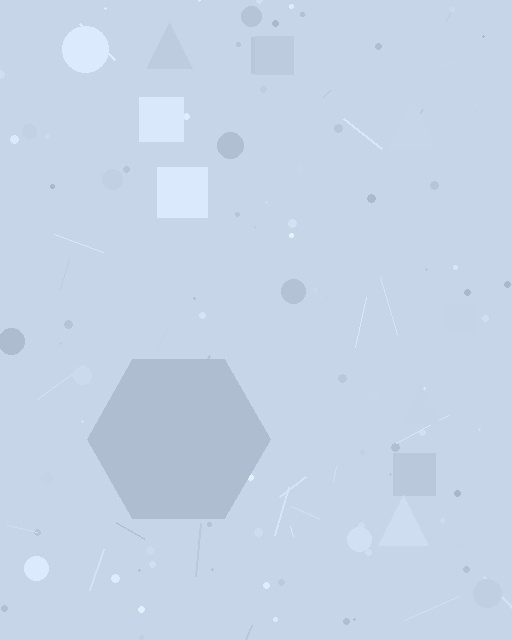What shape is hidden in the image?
A hexagon is hidden in the image.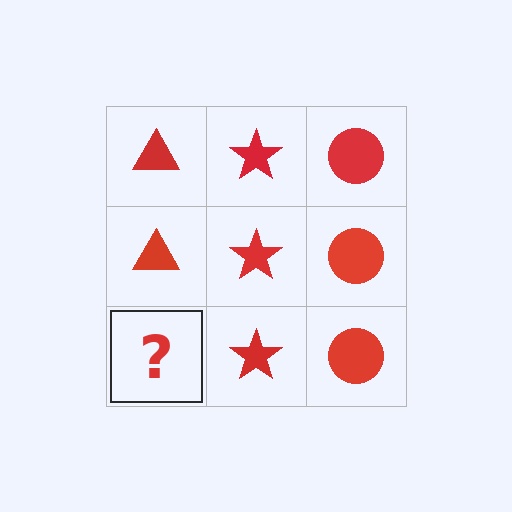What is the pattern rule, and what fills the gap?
The rule is that each column has a consistent shape. The gap should be filled with a red triangle.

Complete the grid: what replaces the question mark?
The question mark should be replaced with a red triangle.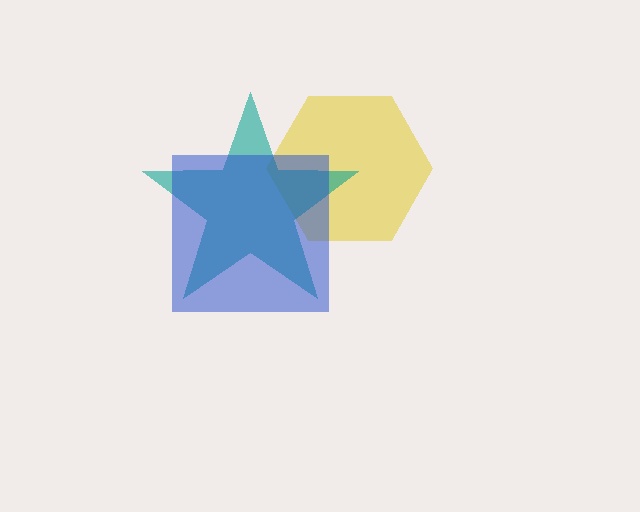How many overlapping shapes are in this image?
There are 3 overlapping shapes in the image.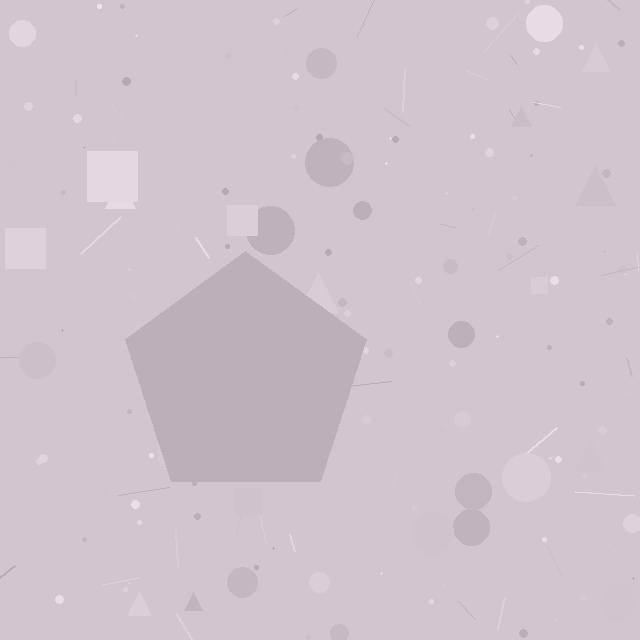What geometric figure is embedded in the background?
A pentagon is embedded in the background.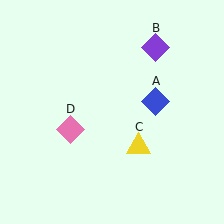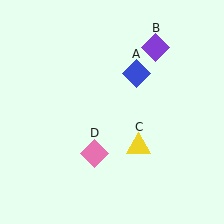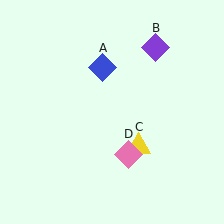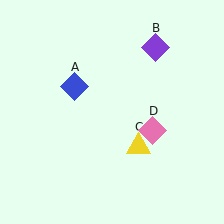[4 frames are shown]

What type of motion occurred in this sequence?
The blue diamond (object A), pink diamond (object D) rotated counterclockwise around the center of the scene.